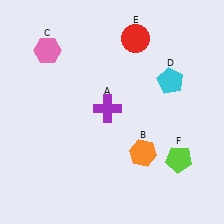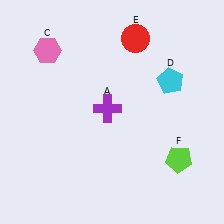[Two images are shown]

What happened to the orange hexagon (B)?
The orange hexagon (B) was removed in Image 2. It was in the bottom-right area of Image 1.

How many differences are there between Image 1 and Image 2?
There is 1 difference between the two images.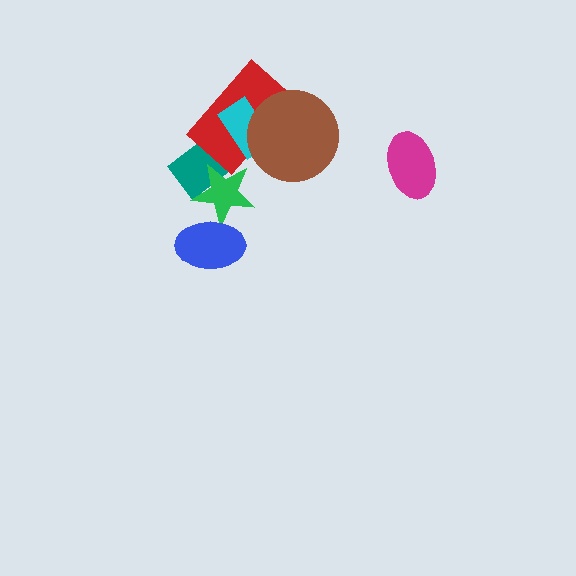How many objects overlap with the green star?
2 objects overlap with the green star.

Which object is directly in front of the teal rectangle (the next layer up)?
The red rectangle is directly in front of the teal rectangle.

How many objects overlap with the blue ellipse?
1 object overlaps with the blue ellipse.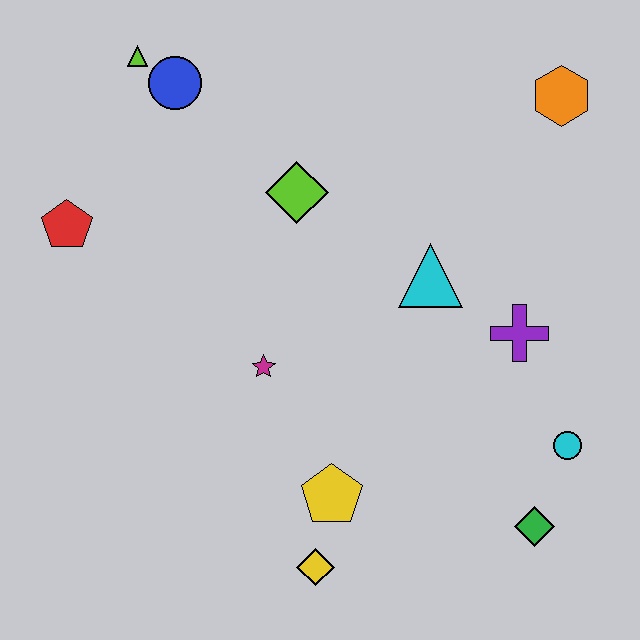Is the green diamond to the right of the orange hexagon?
No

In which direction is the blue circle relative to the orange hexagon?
The blue circle is to the left of the orange hexagon.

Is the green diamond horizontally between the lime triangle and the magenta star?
No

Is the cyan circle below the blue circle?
Yes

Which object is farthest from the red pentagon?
The green diamond is farthest from the red pentagon.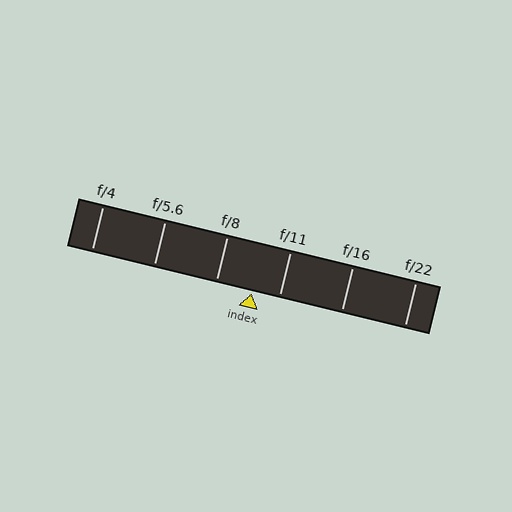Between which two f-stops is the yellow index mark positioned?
The index mark is between f/8 and f/11.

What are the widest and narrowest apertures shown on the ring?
The widest aperture shown is f/4 and the narrowest is f/22.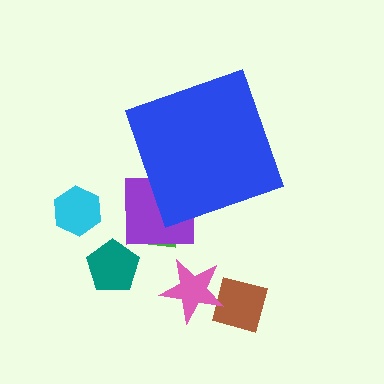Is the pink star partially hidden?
No, the pink star is fully visible.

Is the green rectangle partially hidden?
Yes, the green rectangle is partially hidden behind the blue diamond.